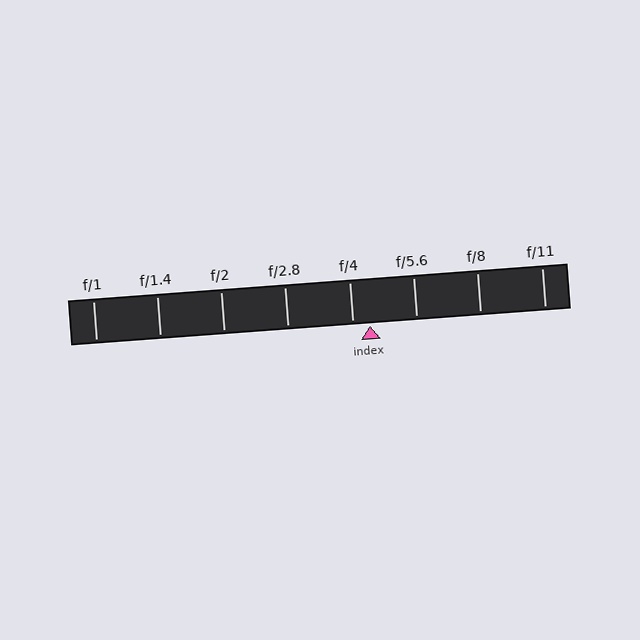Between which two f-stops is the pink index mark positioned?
The index mark is between f/4 and f/5.6.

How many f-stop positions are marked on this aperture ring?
There are 8 f-stop positions marked.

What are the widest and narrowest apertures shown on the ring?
The widest aperture shown is f/1 and the narrowest is f/11.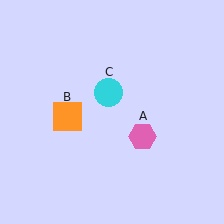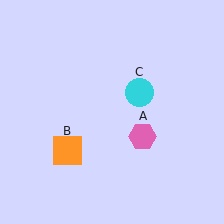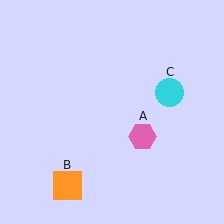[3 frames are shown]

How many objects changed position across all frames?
2 objects changed position: orange square (object B), cyan circle (object C).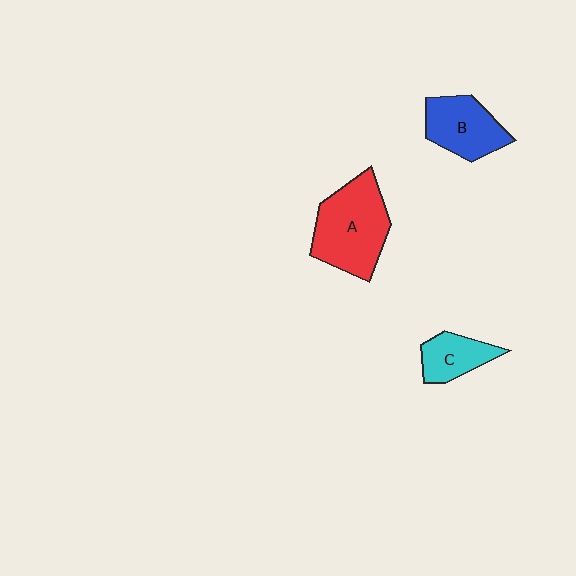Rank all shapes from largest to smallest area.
From largest to smallest: A (red), B (blue), C (cyan).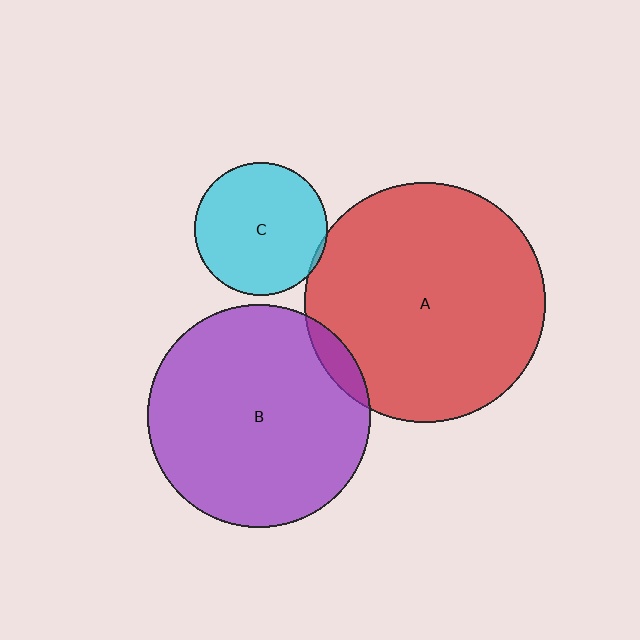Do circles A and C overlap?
Yes.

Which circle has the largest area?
Circle A (red).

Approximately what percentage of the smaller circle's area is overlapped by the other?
Approximately 5%.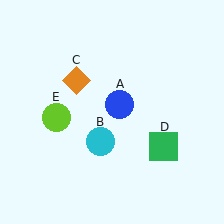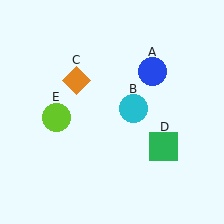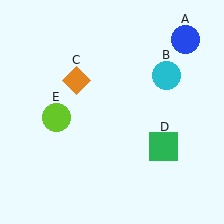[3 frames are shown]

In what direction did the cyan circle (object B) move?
The cyan circle (object B) moved up and to the right.